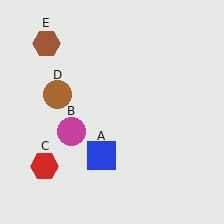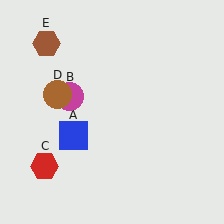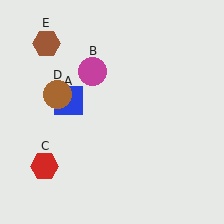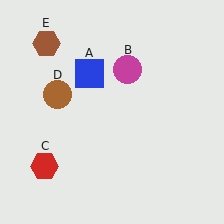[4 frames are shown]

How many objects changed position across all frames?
2 objects changed position: blue square (object A), magenta circle (object B).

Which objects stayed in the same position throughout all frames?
Red hexagon (object C) and brown circle (object D) and brown hexagon (object E) remained stationary.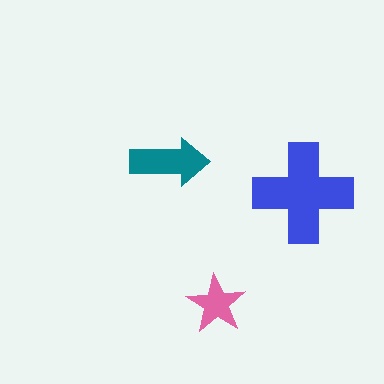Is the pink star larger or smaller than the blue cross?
Smaller.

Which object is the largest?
The blue cross.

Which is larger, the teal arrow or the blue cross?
The blue cross.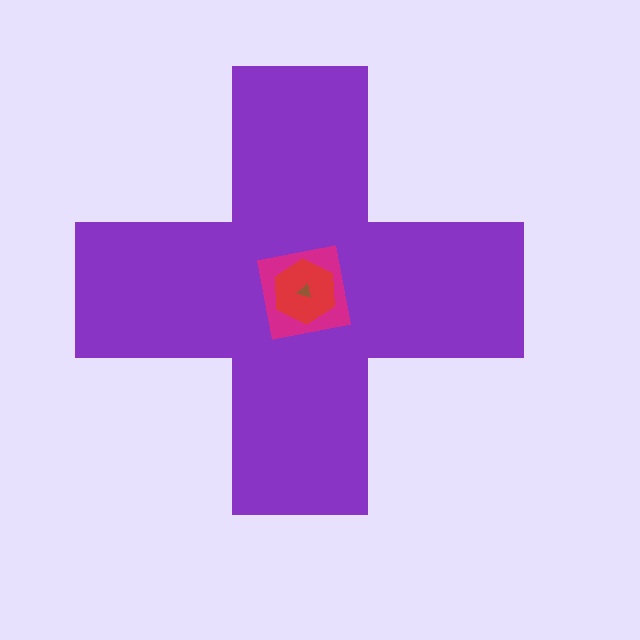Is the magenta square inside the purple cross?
Yes.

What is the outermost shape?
The purple cross.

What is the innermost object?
The brown triangle.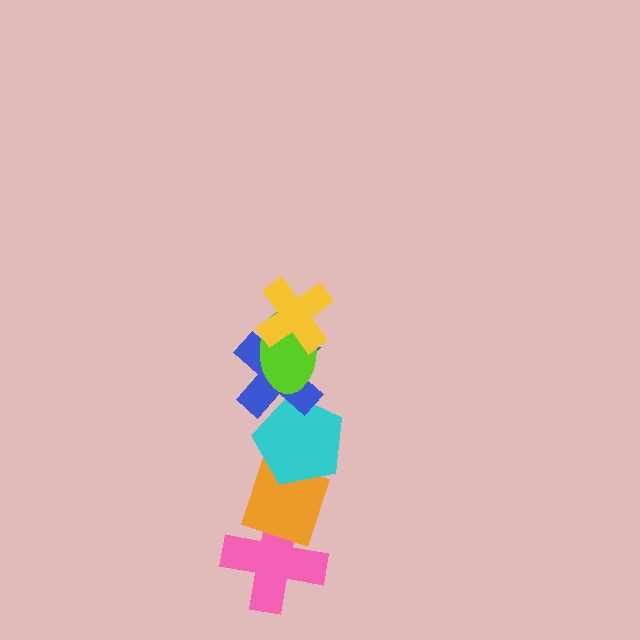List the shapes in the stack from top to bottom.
From top to bottom: the yellow cross, the lime ellipse, the blue cross, the cyan pentagon, the orange diamond, the pink cross.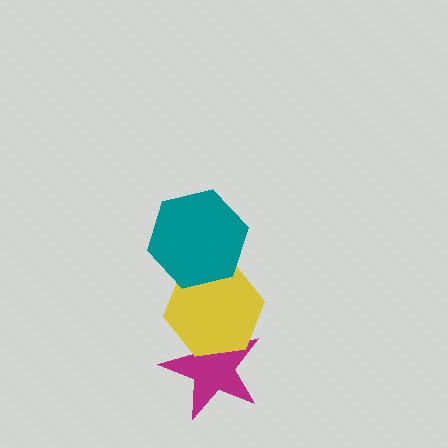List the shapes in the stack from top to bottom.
From top to bottom: the teal hexagon, the yellow hexagon, the magenta star.